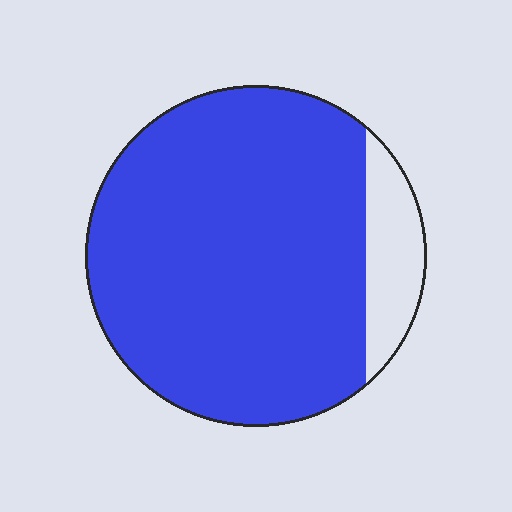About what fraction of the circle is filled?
About seven eighths (7/8).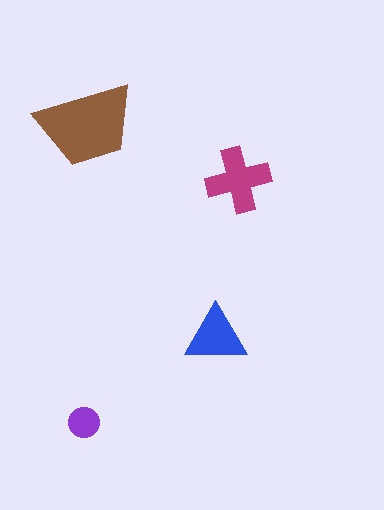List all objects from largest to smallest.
The brown trapezoid, the magenta cross, the blue triangle, the purple circle.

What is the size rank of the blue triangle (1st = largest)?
3rd.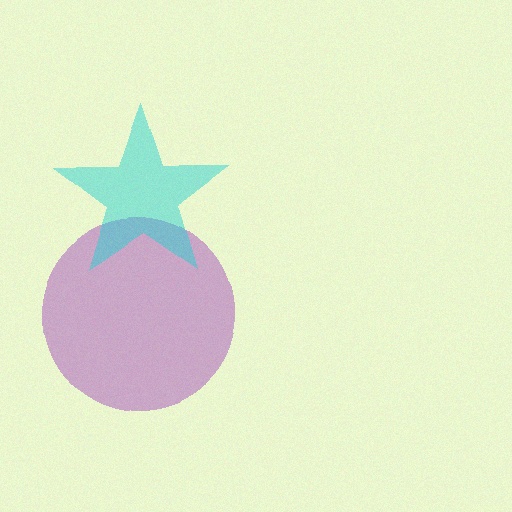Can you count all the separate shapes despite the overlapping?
Yes, there are 2 separate shapes.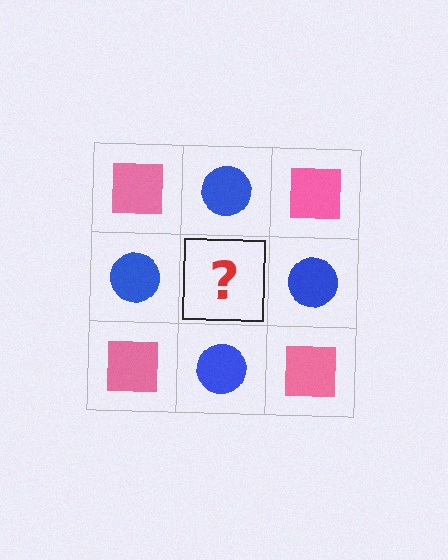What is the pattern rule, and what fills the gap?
The rule is that it alternates pink square and blue circle in a checkerboard pattern. The gap should be filled with a pink square.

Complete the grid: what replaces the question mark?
The question mark should be replaced with a pink square.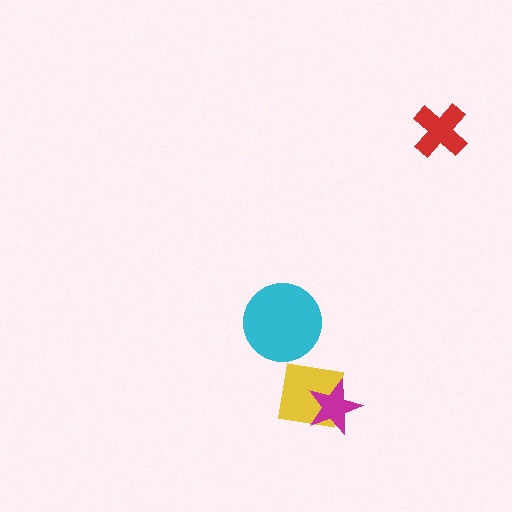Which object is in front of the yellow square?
The magenta star is in front of the yellow square.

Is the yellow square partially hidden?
Yes, it is partially covered by another shape.